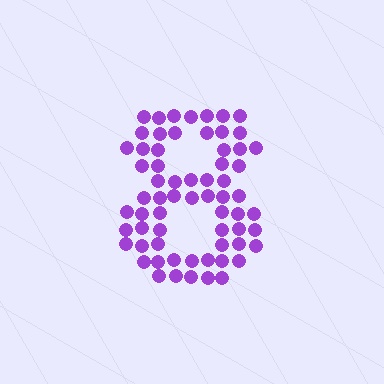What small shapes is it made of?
It is made of small circles.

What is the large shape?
The large shape is the digit 8.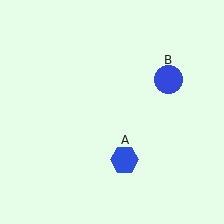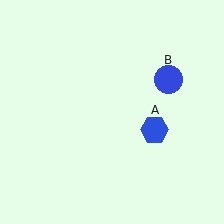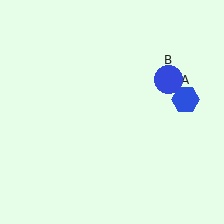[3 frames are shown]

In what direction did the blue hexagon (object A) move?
The blue hexagon (object A) moved up and to the right.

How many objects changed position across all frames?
1 object changed position: blue hexagon (object A).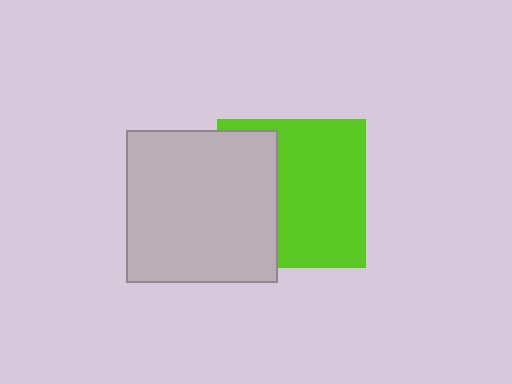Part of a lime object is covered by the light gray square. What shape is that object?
It is a square.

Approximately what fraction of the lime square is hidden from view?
Roughly 38% of the lime square is hidden behind the light gray square.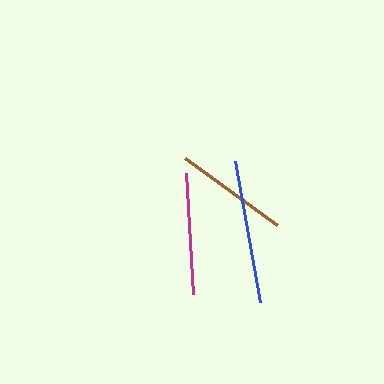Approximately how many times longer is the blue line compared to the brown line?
The blue line is approximately 1.3 times the length of the brown line.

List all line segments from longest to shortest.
From longest to shortest: blue, magenta, brown.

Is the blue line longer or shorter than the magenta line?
The blue line is longer than the magenta line.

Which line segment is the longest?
The blue line is the longest at approximately 143 pixels.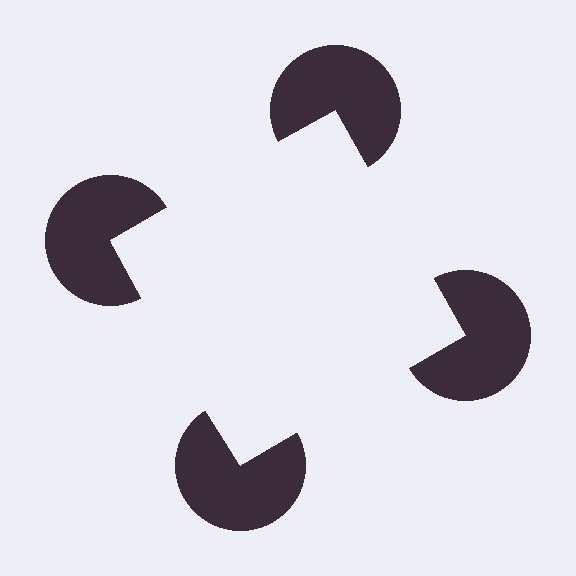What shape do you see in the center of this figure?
An illusory square — its edges are inferred from the aligned wedge cuts in the pac-man discs, not physically drawn.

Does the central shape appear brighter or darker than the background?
It typically appears slightly brighter than the background, even though no actual brightness change is drawn.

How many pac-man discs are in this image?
There are 4 — one at each vertex of the illusory square.